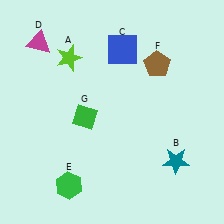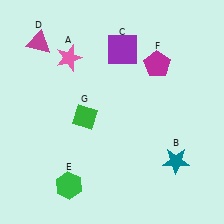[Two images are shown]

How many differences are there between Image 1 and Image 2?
There are 3 differences between the two images.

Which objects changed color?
A changed from lime to pink. C changed from blue to purple. F changed from brown to magenta.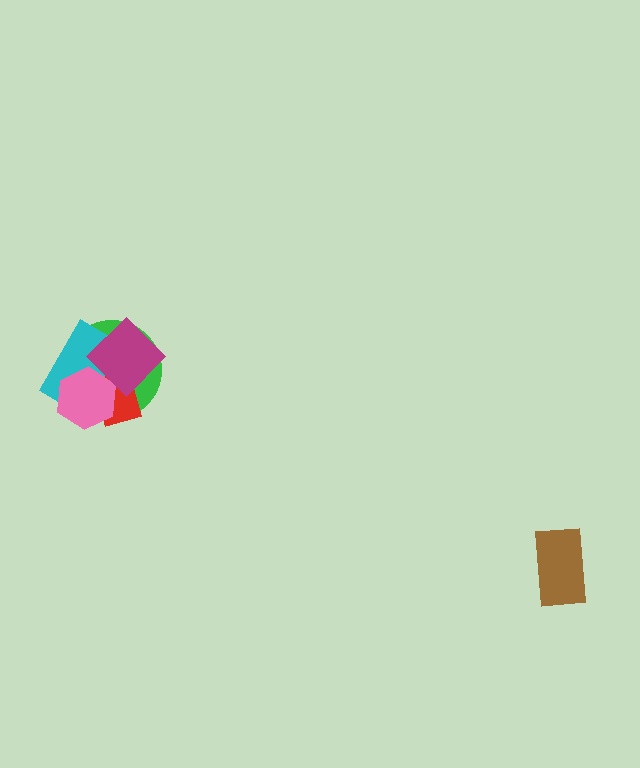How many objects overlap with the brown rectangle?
0 objects overlap with the brown rectangle.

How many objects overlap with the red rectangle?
4 objects overlap with the red rectangle.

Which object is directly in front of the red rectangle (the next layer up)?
The cyan rectangle is directly in front of the red rectangle.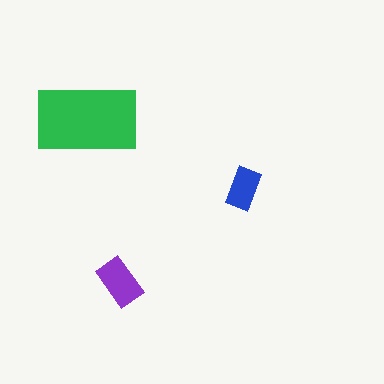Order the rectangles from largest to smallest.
the green one, the purple one, the blue one.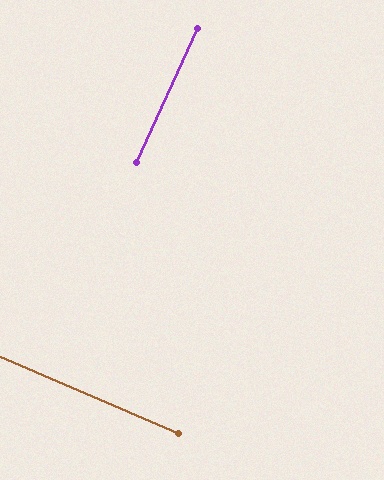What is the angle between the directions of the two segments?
Approximately 89 degrees.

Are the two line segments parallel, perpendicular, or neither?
Perpendicular — they meet at approximately 89°.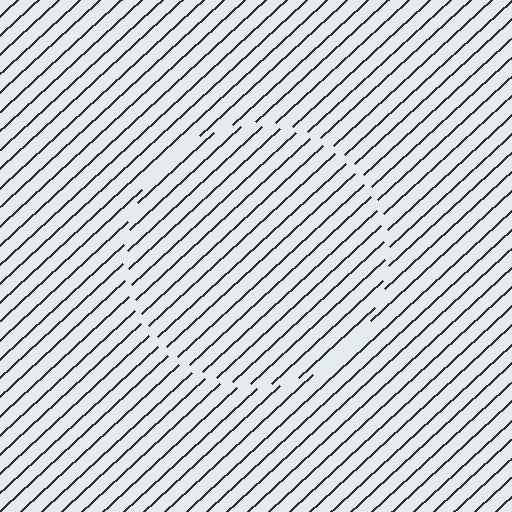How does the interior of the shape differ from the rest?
The interior of the shape contains the same grating, shifted by half a period — the contour is defined by the phase discontinuity where line-ends from the inner and outer gratings abut.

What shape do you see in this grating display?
An illusory circle. The interior of the shape contains the same grating, shifted by half a period — the contour is defined by the phase discontinuity where line-ends from the inner and outer gratings abut.